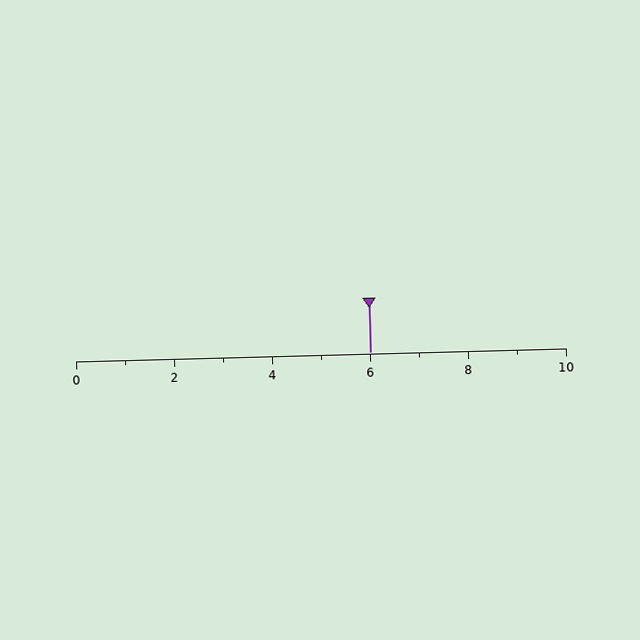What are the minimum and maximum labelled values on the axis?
The axis runs from 0 to 10.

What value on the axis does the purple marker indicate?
The marker indicates approximately 6.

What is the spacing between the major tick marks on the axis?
The major ticks are spaced 2 apart.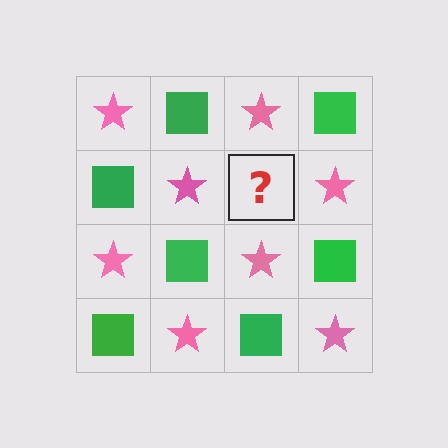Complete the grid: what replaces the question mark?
The question mark should be replaced with a green square.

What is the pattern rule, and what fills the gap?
The rule is that it alternates pink star and green square in a checkerboard pattern. The gap should be filled with a green square.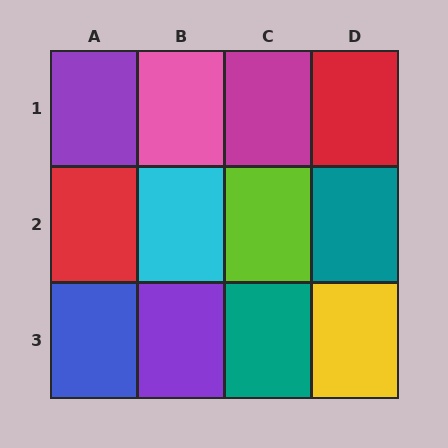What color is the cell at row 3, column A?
Blue.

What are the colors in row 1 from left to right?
Purple, pink, magenta, red.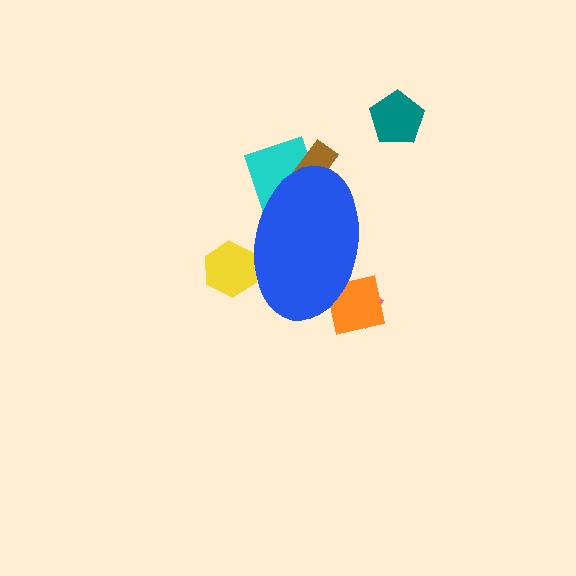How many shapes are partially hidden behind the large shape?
5 shapes are partially hidden.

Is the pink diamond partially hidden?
Yes, the pink diamond is partially hidden behind the blue ellipse.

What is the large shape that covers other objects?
A blue ellipse.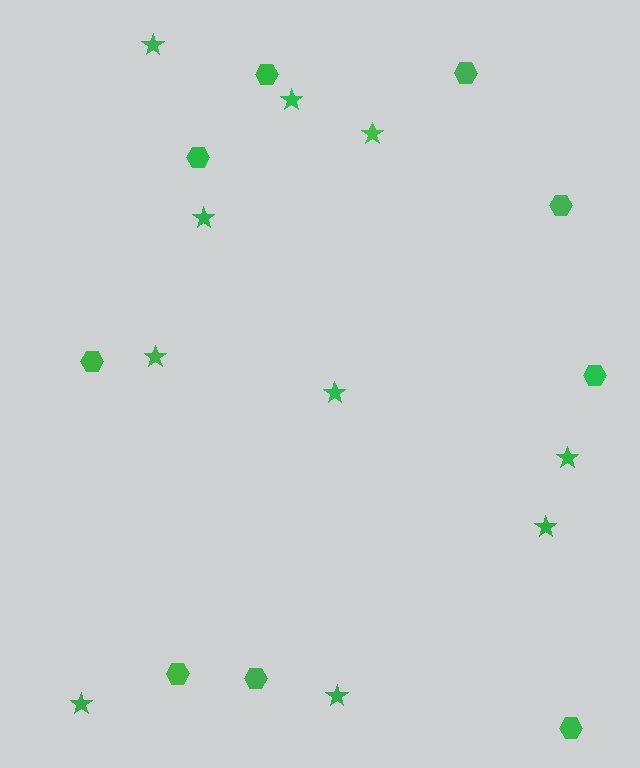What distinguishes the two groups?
There are 2 groups: one group of hexagons (9) and one group of stars (10).